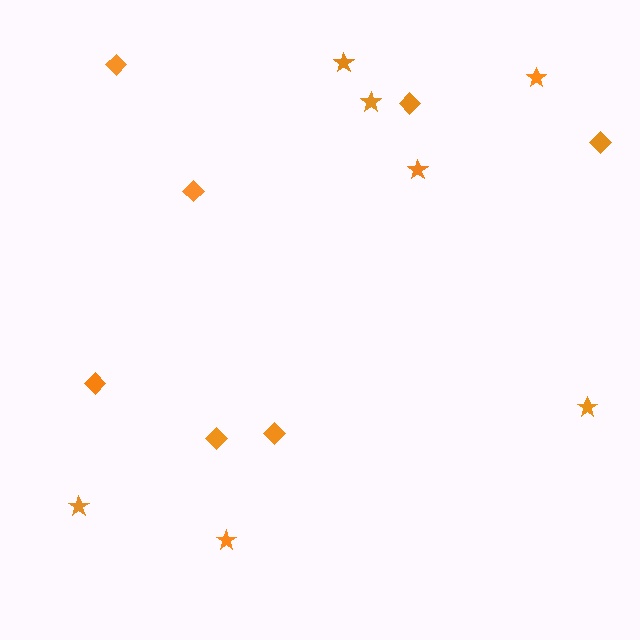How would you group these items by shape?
There are 2 groups: one group of stars (7) and one group of diamonds (7).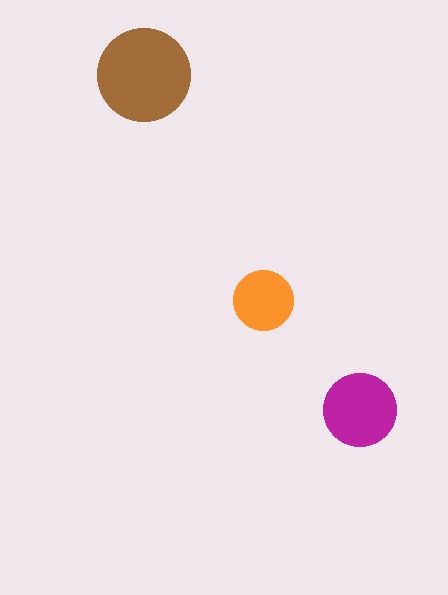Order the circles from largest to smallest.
the brown one, the magenta one, the orange one.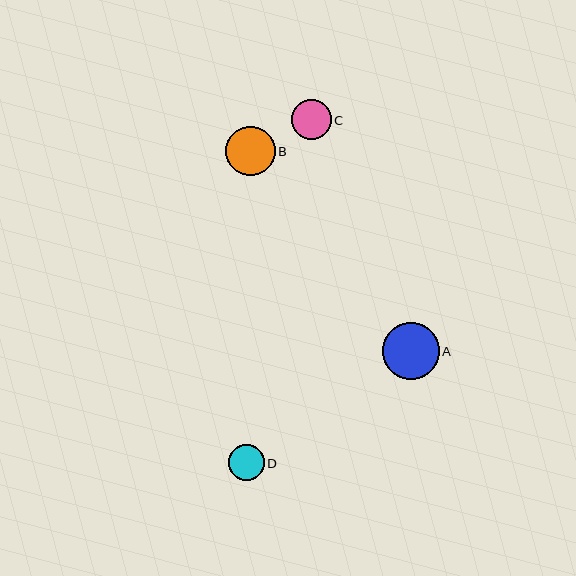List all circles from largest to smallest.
From largest to smallest: A, B, C, D.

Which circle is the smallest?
Circle D is the smallest with a size of approximately 36 pixels.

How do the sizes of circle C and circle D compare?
Circle C and circle D are approximately the same size.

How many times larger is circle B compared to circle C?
Circle B is approximately 1.3 times the size of circle C.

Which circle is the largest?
Circle A is the largest with a size of approximately 57 pixels.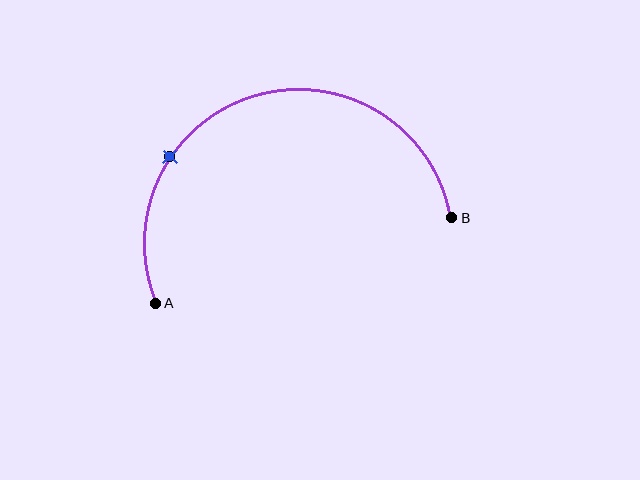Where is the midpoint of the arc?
The arc midpoint is the point on the curve farthest from the straight line joining A and B. It sits above that line.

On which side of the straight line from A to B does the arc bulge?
The arc bulges above the straight line connecting A and B.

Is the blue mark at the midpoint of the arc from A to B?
No. The blue mark lies on the arc but is closer to endpoint A. The arc midpoint would be at the point on the curve equidistant along the arc from both A and B.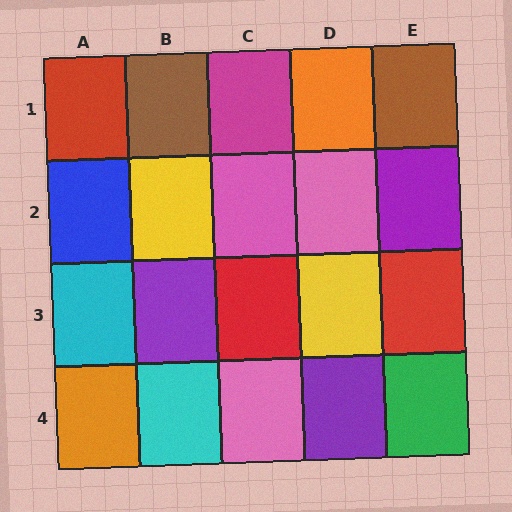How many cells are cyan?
2 cells are cyan.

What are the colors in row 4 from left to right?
Orange, cyan, pink, purple, green.